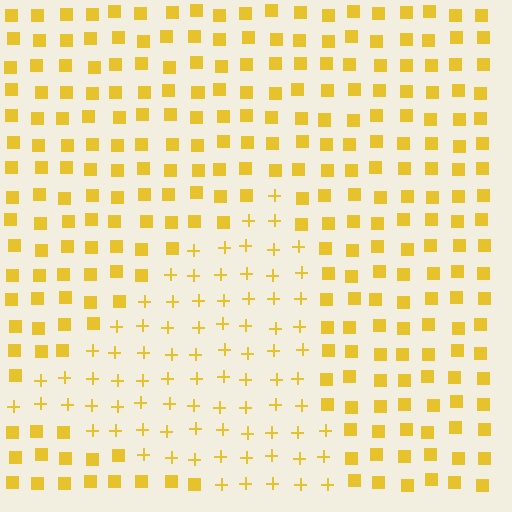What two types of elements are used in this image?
The image uses plus signs inside the triangle region and squares outside it.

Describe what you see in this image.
The image is filled with small yellow elements arranged in a uniform grid. A triangle-shaped region contains plus signs, while the surrounding area contains squares. The boundary is defined purely by the change in element shape.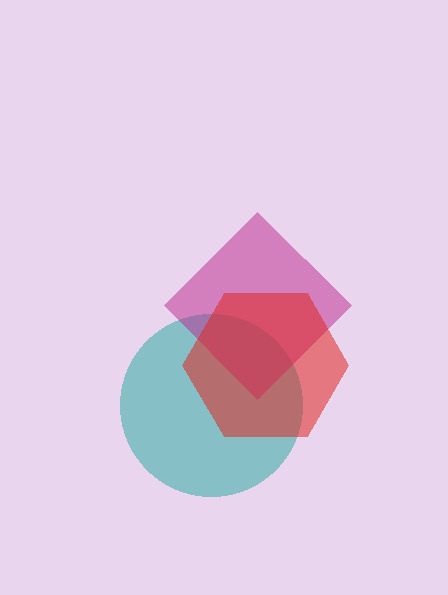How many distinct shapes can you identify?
There are 3 distinct shapes: a teal circle, a magenta diamond, a red hexagon.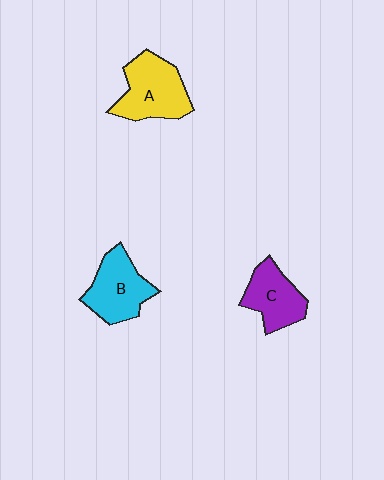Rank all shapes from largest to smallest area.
From largest to smallest: A (yellow), B (cyan), C (purple).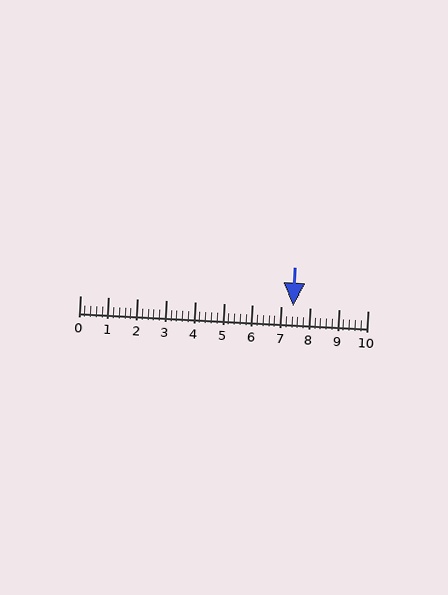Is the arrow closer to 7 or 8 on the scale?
The arrow is closer to 7.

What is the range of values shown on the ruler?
The ruler shows values from 0 to 10.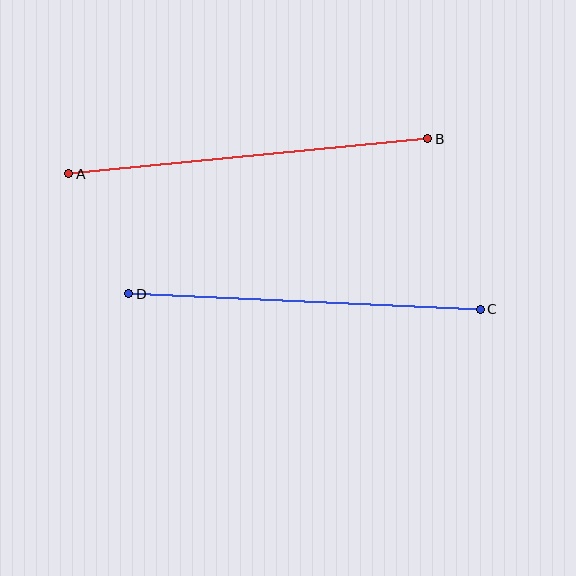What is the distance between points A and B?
The distance is approximately 361 pixels.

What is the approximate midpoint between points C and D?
The midpoint is at approximately (304, 302) pixels.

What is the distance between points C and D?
The distance is approximately 352 pixels.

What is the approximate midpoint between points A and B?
The midpoint is at approximately (248, 156) pixels.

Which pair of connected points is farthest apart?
Points A and B are farthest apart.